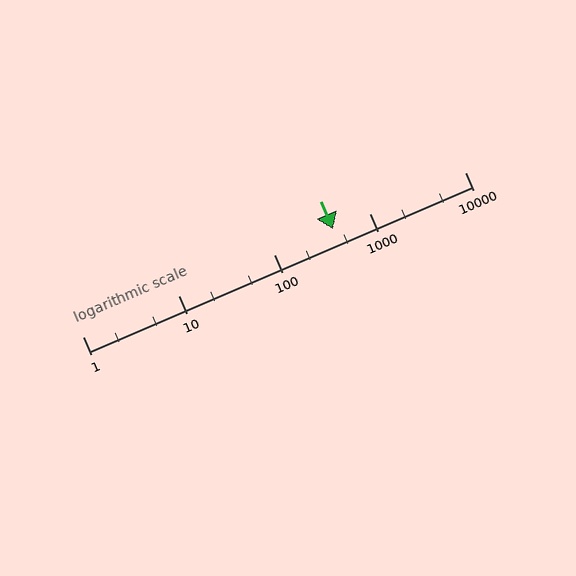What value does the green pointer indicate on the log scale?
The pointer indicates approximately 420.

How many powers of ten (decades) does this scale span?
The scale spans 4 decades, from 1 to 10000.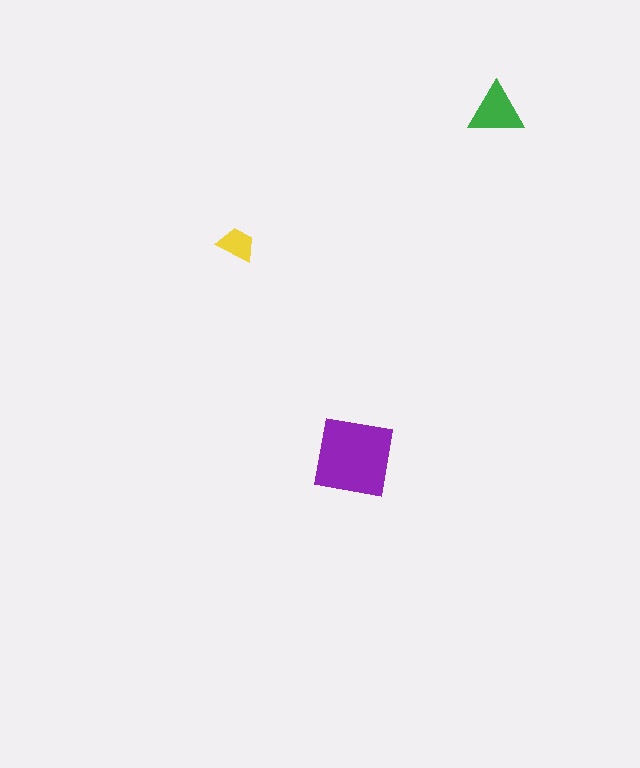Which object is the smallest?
The yellow trapezoid.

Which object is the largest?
The purple square.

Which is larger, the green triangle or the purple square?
The purple square.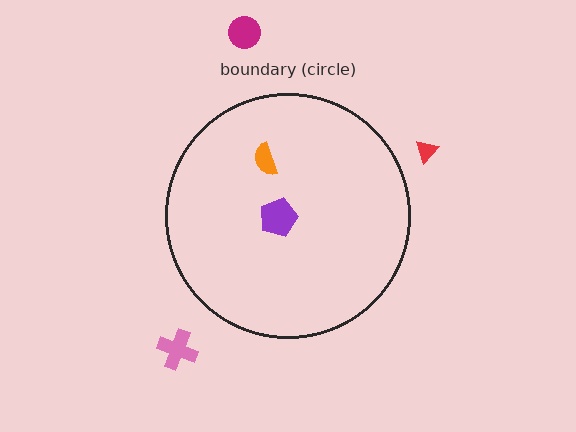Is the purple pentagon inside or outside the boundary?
Inside.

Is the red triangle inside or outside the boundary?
Outside.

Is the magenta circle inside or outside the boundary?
Outside.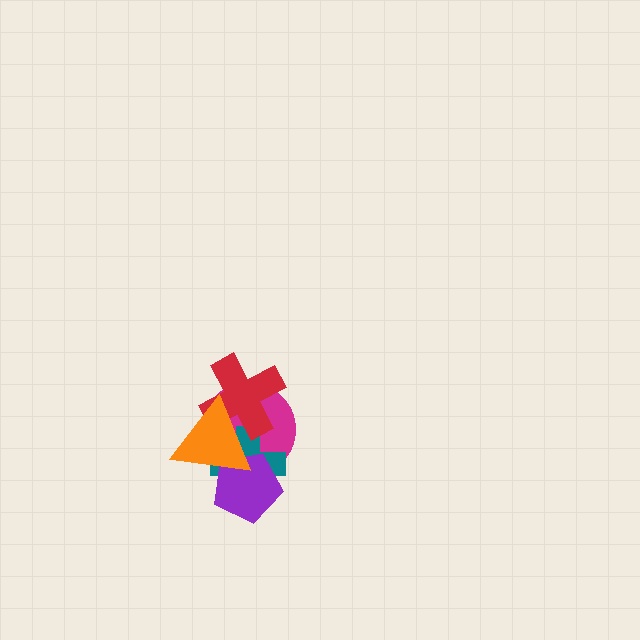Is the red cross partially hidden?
Yes, it is partially covered by another shape.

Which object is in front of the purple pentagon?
The orange triangle is in front of the purple pentagon.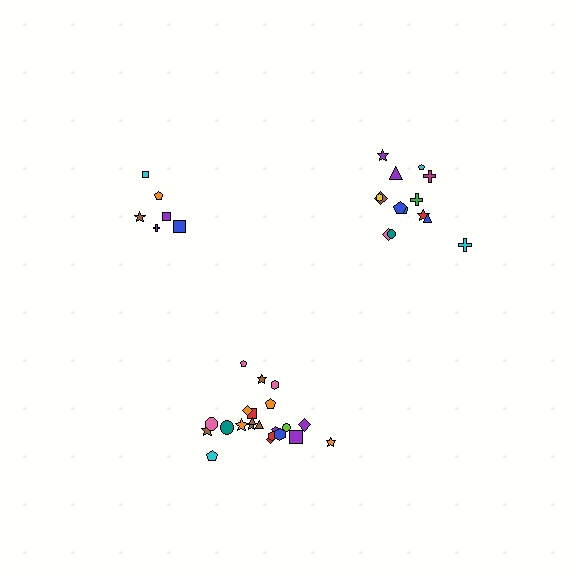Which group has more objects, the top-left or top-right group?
The top-right group.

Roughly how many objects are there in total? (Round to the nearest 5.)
Roughly 45 objects in total.